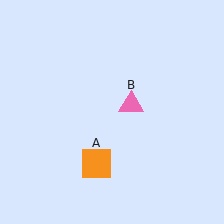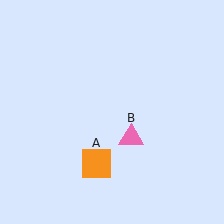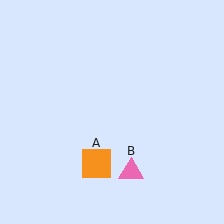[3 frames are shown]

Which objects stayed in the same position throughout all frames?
Orange square (object A) remained stationary.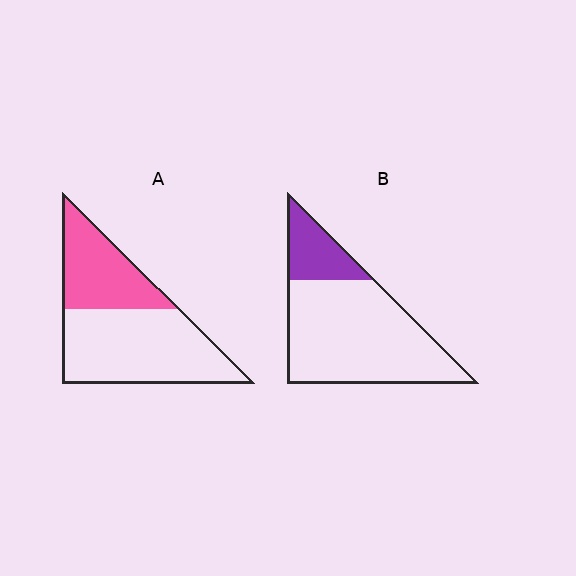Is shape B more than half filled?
No.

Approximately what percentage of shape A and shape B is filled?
A is approximately 35% and B is approximately 20%.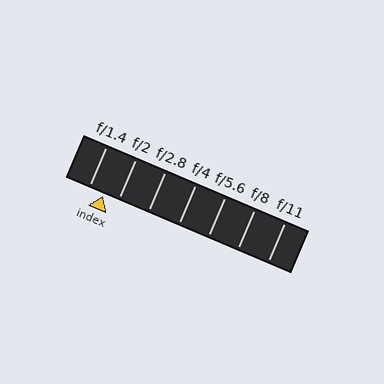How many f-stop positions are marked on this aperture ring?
There are 7 f-stop positions marked.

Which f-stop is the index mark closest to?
The index mark is closest to f/2.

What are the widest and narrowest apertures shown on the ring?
The widest aperture shown is f/1.4 and the narrowest is f/11.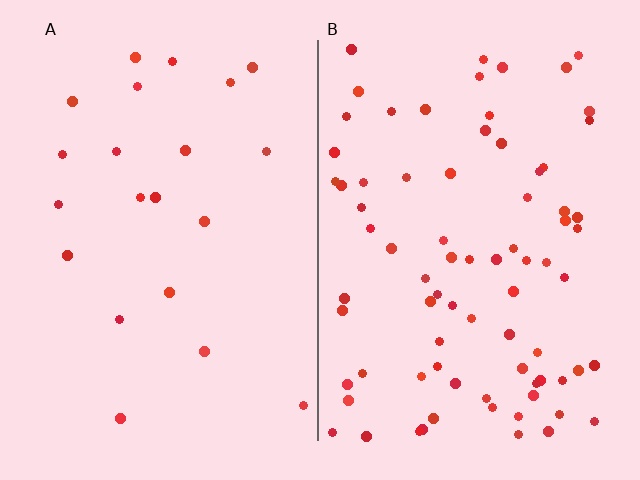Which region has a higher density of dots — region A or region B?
B (the right).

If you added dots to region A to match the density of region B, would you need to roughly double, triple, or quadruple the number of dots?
Approximately quadruple.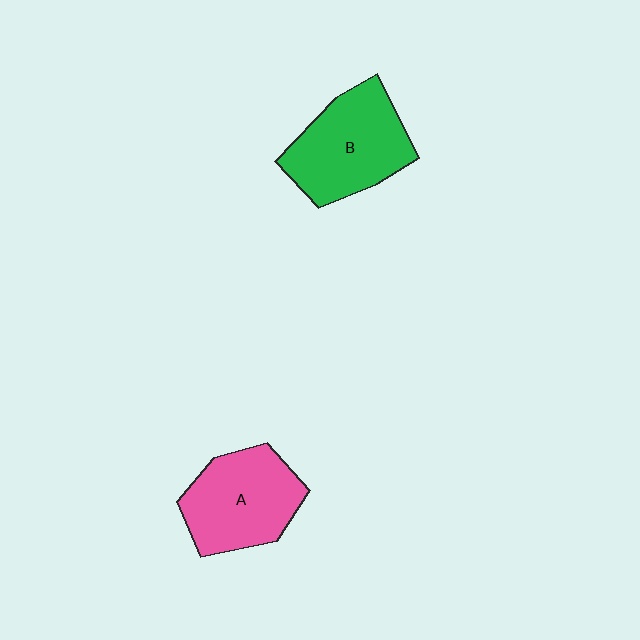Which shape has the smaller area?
Shape A (pink).